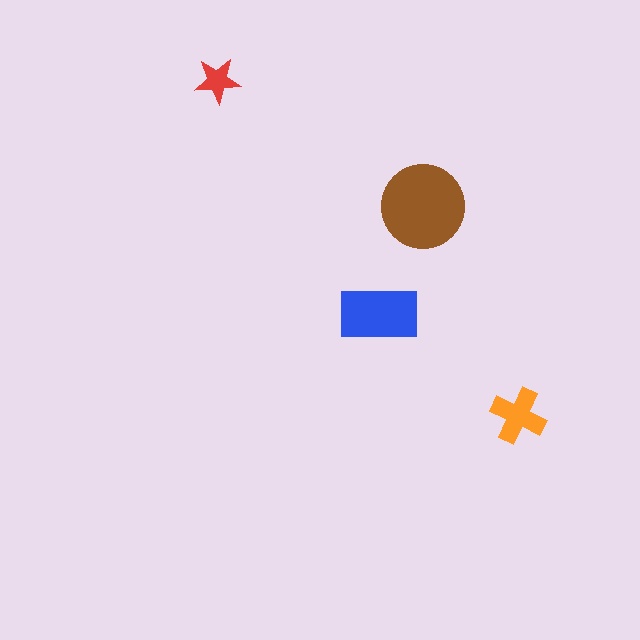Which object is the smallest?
The red star.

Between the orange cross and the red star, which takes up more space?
The orange cross.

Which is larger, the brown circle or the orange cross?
The brown circle.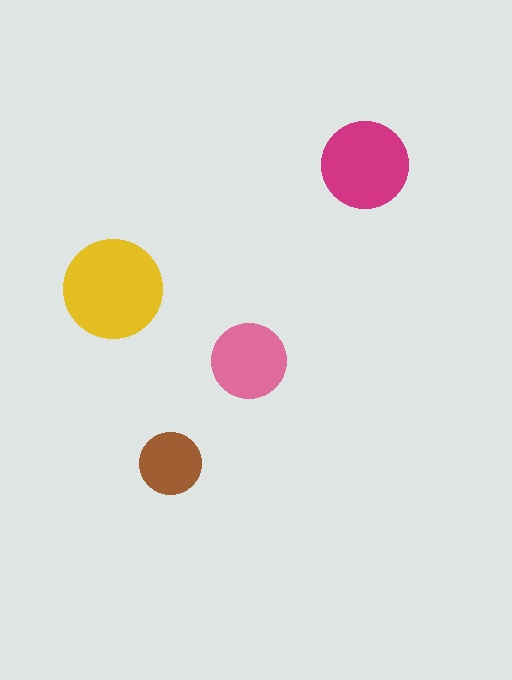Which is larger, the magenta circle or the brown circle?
The magenta one.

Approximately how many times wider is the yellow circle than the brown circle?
About 1.5 times wider.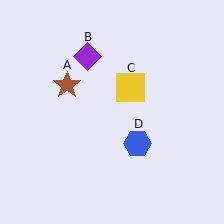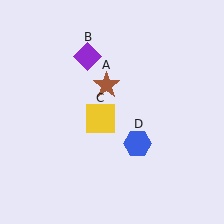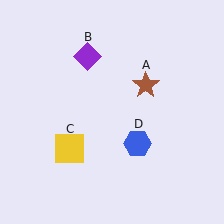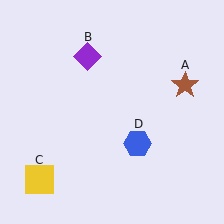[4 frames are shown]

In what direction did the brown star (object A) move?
The brown star (object A) moved right.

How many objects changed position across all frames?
2 objects changed position: brown star (object A), yellow square (object C).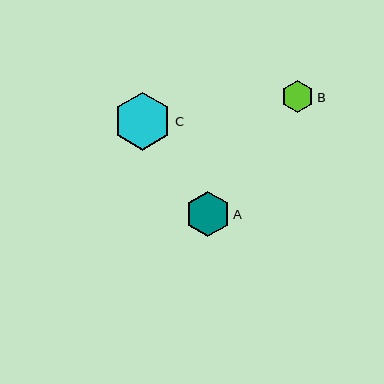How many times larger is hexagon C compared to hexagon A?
Hexagon C is approximately 1.3 times the size of hexagon A.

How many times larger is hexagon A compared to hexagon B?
Hexagon A is approximately 1.4 times the size of hexagon B.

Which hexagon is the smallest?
Hexagon B is the smallest with a size of approximately 32 pixels.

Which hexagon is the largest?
Hexagon C is the largest with a size of approximately 58 pixels.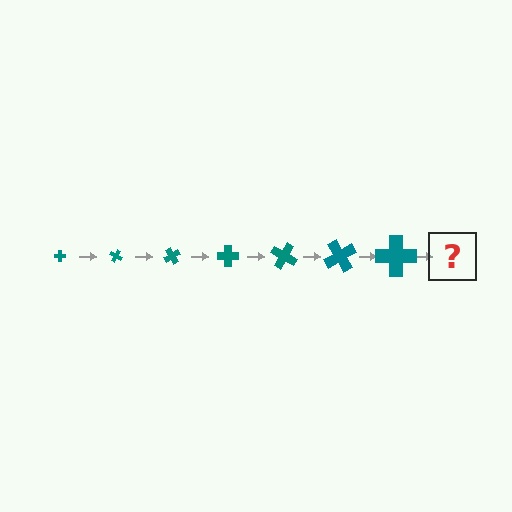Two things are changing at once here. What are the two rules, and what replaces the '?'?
The two rules are that the cross grows larger each step and it rotates 30 degrees each step. The '?' should be a cross, larger than the previous one and rotated 210 degrees from the start.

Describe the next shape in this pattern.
It should be a cross, larger than the previous one and rotated 210 degrees from the start.